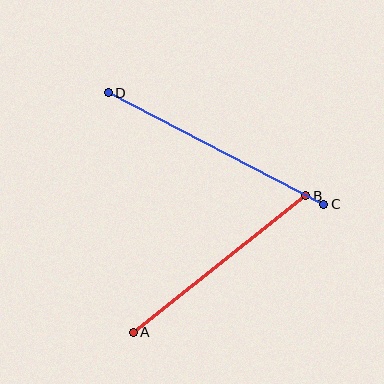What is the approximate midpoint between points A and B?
The midpoint is at approximately (220, 264) pixels.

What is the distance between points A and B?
The distance is approximately 220 pixels.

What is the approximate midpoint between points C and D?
The midpoint is at approximately (216, 148) pixels.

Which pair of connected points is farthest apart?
Points C and D are farthest apart.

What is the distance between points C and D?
The distance is approximately 243 pixels.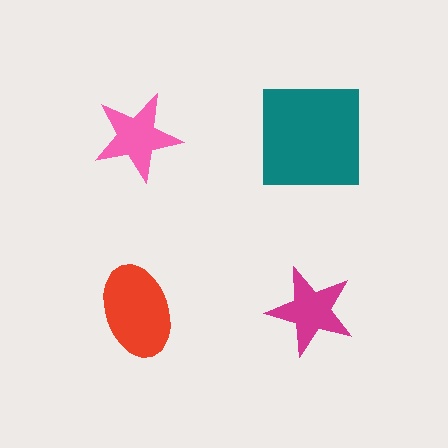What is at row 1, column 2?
A teal square.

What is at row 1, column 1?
A pink star.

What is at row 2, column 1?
A red ellipse.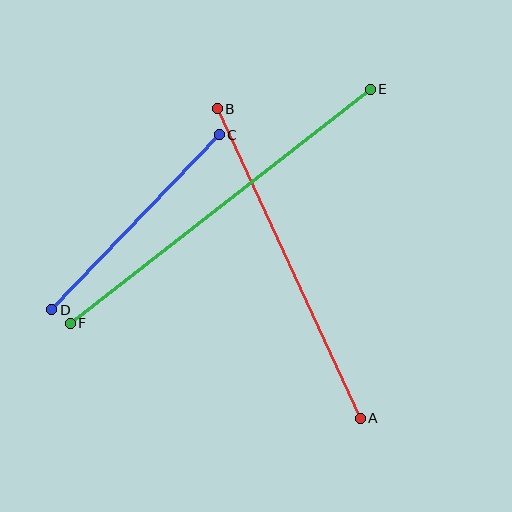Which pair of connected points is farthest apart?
Points E and F are farthest apart.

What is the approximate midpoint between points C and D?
The midpoint is at approximately (136, 222) pixels.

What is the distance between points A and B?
The distance is approximately 341 pixels.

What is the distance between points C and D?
The distance is approximately 242 pixels.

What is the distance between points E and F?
The distance is approximately 381 pixels.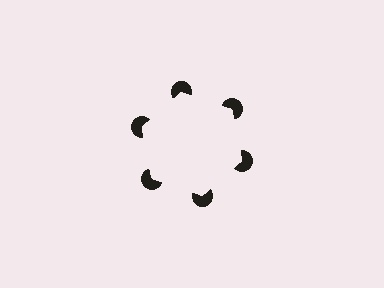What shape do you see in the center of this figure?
An illusory hexagon — its edges are inferred from the aligned wedge cuts in the pac-man discs, not physically drawn.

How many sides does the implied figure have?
6 sides.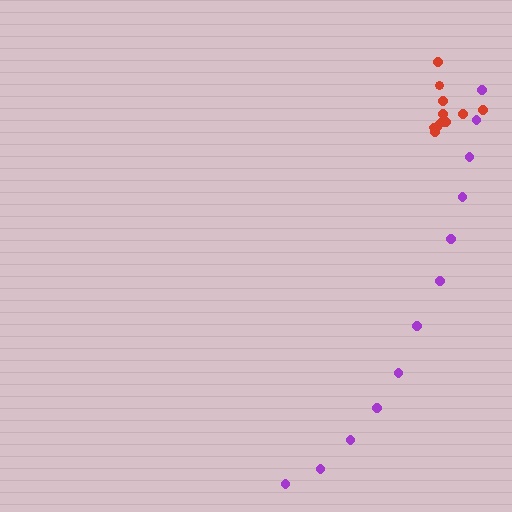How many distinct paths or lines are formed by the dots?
There are 2 distinct paths.